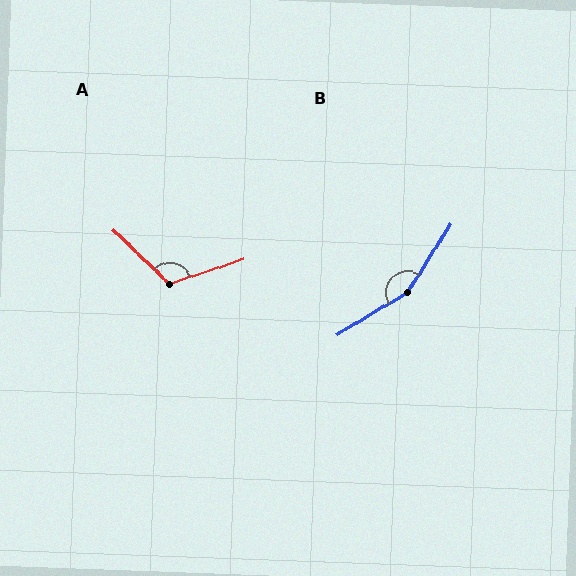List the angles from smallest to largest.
A (117°), B (153°).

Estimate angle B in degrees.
Approximately 153 degrees.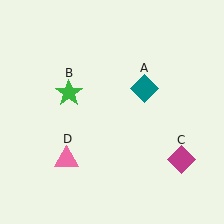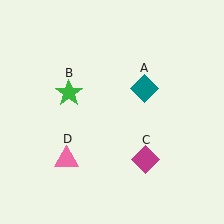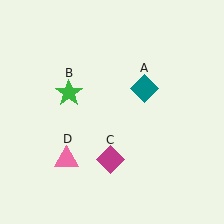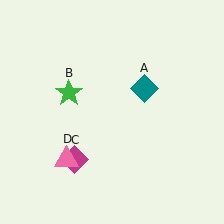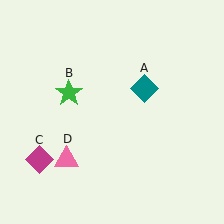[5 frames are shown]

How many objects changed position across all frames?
1 object changed position: magenta diamond (object C).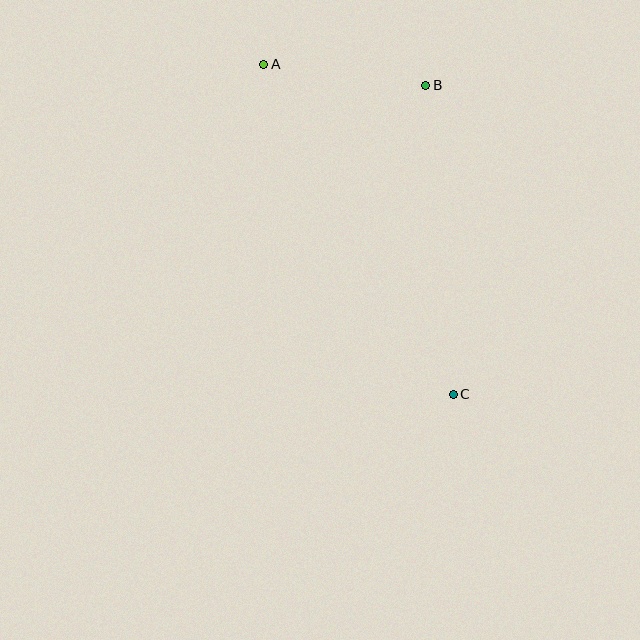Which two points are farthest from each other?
Points A and C are farthest from each other.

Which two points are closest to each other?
Points A and B are closest to each other.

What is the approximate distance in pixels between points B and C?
The distance between B and C is approximately 310 pixels.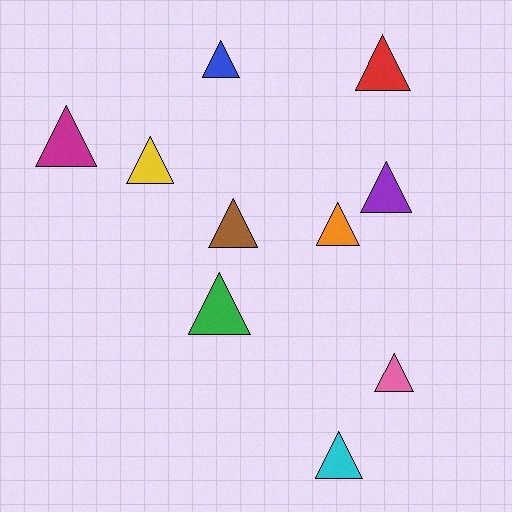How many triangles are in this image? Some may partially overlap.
There are 10 triangles.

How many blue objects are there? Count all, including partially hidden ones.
There is 1 blue object.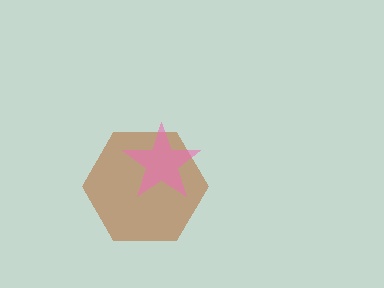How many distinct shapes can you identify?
There are 2 distinct shapes: a brown hexagon, a pink star.